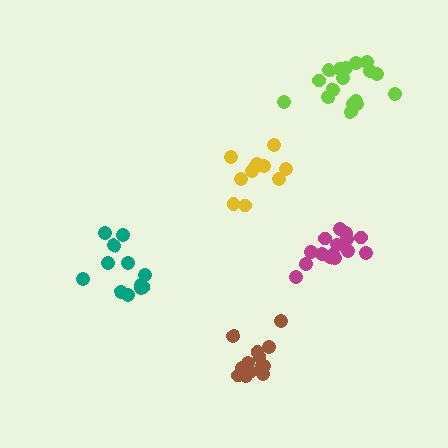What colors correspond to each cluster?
The clusters are colored: yellow, brown, lime, magenta, teal.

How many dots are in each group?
Group 1: 11 dots, Group 2: 13 dots, Group 3: 17 dots, Group 4: 15 dots, Group 5: 12 dots (68 total).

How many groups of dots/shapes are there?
There are 5 groups.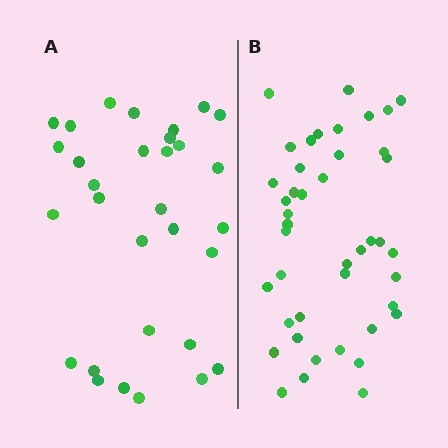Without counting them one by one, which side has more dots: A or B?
Region B (the right region) has more dots.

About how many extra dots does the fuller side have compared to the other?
Region B has roughly 12 or so more dots than region A.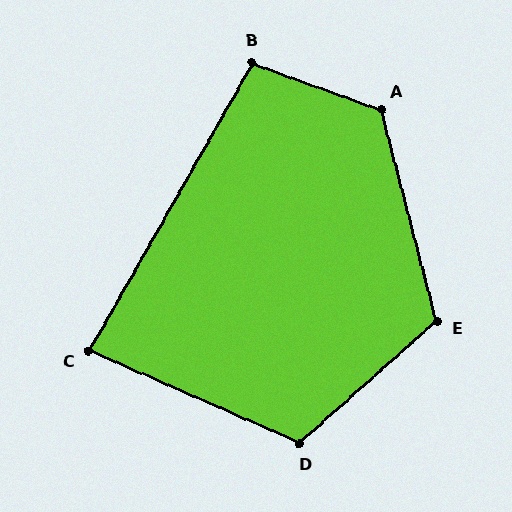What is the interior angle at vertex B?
Approximately 100 degrees (obtuse).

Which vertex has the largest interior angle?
A, at approximately 124 degrees.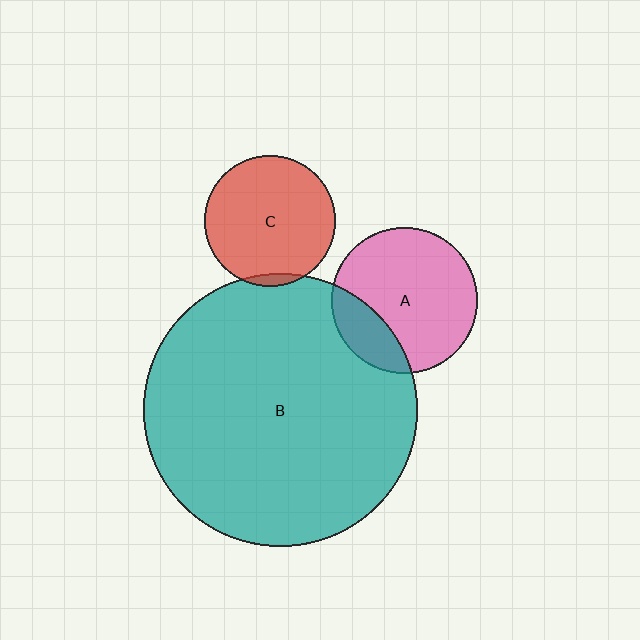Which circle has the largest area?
Circle B (teal).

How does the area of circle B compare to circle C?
Approximately 4.4 times.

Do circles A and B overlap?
Yes.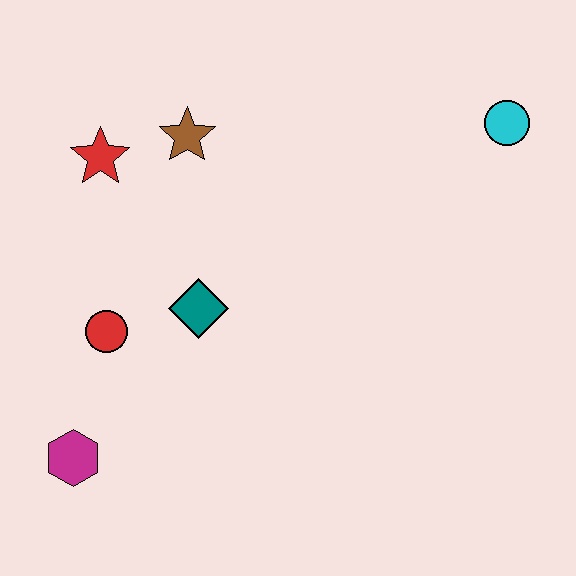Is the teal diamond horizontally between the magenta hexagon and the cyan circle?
Yes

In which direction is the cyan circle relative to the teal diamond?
The cyan circle is to the right of the teal diamond.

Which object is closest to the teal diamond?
The red circle is closest to the teal diamond.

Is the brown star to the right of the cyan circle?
No